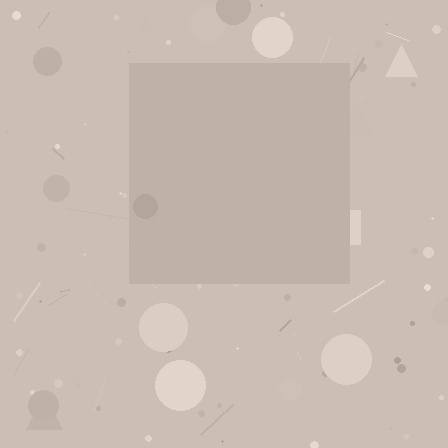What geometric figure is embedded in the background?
A square is embedded in the background.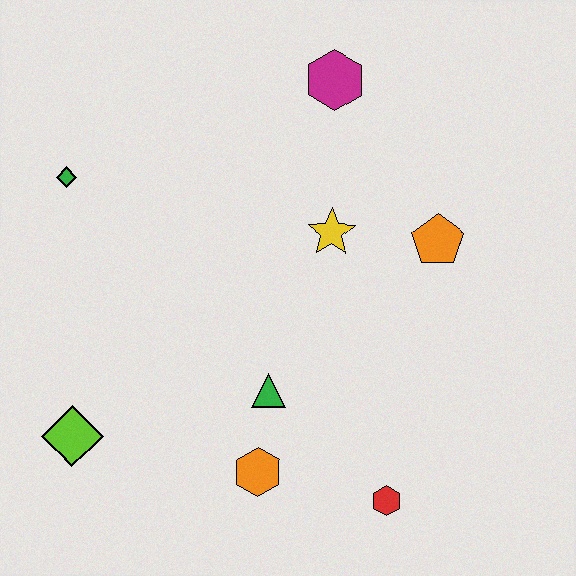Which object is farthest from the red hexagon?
The green diamond is farthest from the red hexagon.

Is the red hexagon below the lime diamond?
Yes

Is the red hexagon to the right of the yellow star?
Yes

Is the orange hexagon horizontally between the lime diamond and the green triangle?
Yes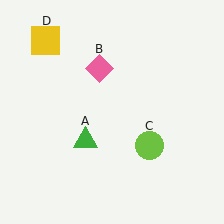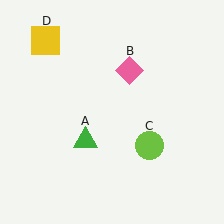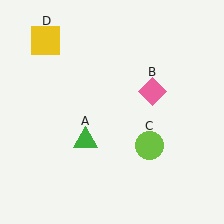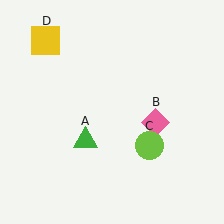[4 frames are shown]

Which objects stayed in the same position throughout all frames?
Green triangle (object A) and lime circle (object C) and yellow square (object D) remained stationary.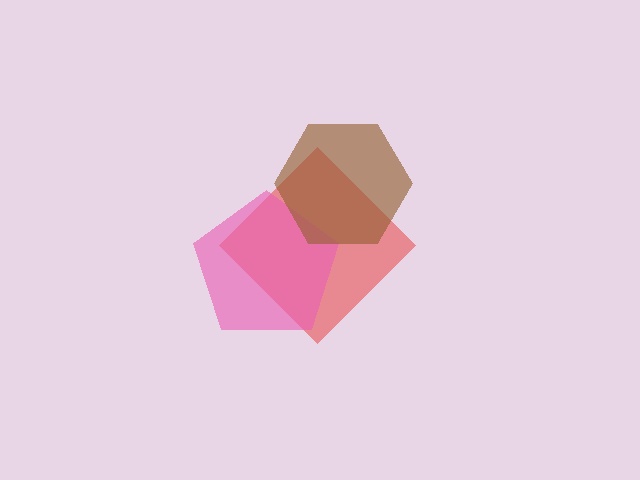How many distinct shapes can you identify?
There are 3 distinct shapes: a red diamond, a pink pentagon, a brown hexagon.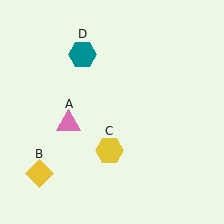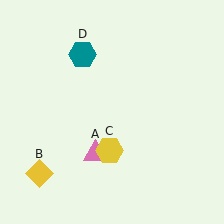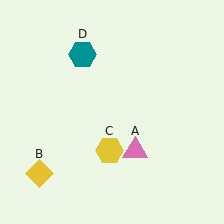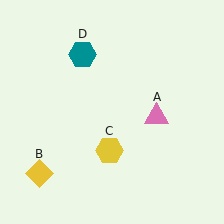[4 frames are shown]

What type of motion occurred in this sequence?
The pink triangle (object A) rotated counterclockwise around the center of the scene.